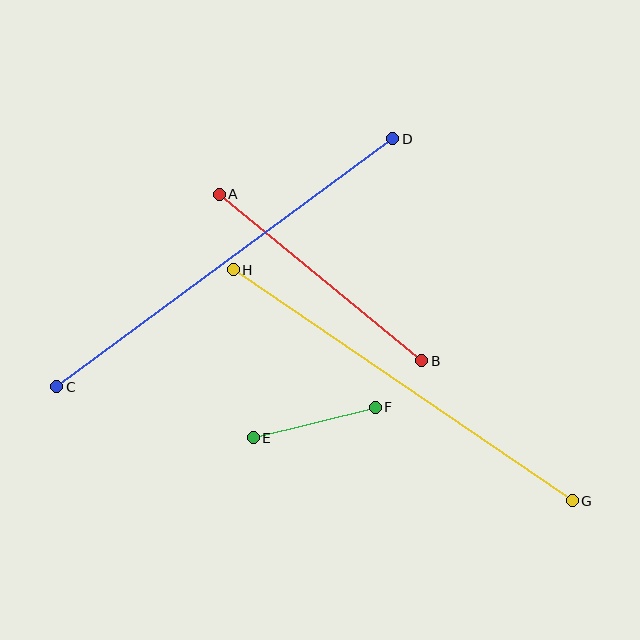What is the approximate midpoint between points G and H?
The midpoint is at approximately (403, 385) pixels.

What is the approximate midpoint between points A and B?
The midpoint is at approximately (321, 277) pixels.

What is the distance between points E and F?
The distance is approximately 126 pixels.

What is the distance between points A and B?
The distance is approximately 262 pixels.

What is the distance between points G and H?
The distance is approximately 410 pixels.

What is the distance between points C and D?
The distance is approximately 418 pixels.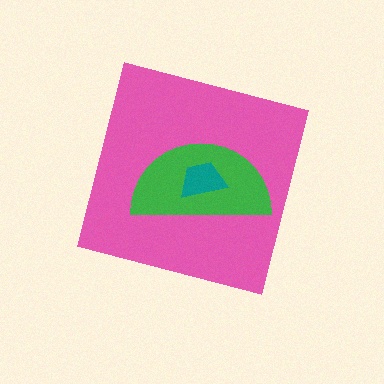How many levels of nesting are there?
3.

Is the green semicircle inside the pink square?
Yes.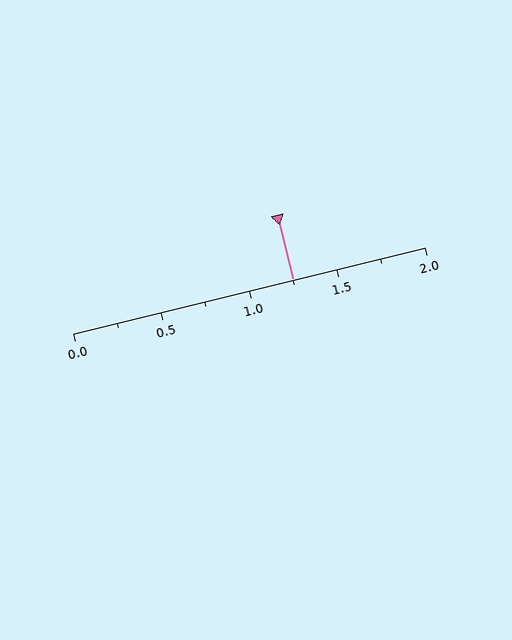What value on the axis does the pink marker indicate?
The marker indicates approximately 1.25.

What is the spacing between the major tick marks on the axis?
The major ticks are spaced 0.5 apart.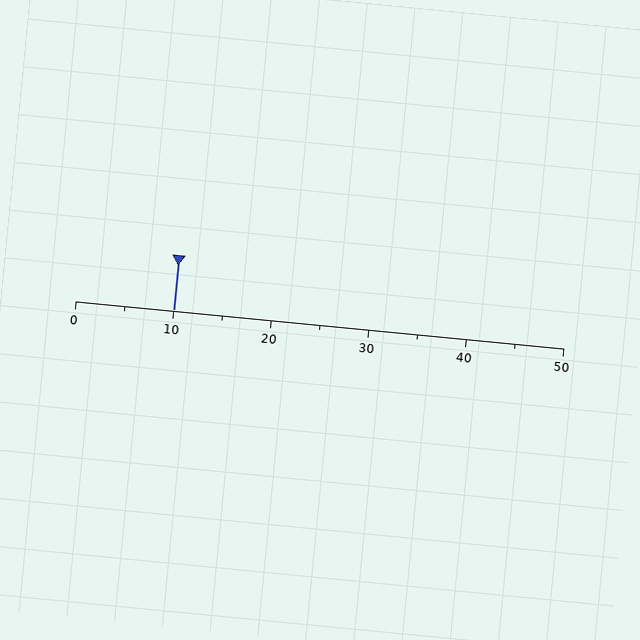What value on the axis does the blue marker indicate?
The marker indicates approximately 10.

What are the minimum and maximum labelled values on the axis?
The axis runs from 0 to 50.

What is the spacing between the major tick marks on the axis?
The major ticks are spaced 10 apart.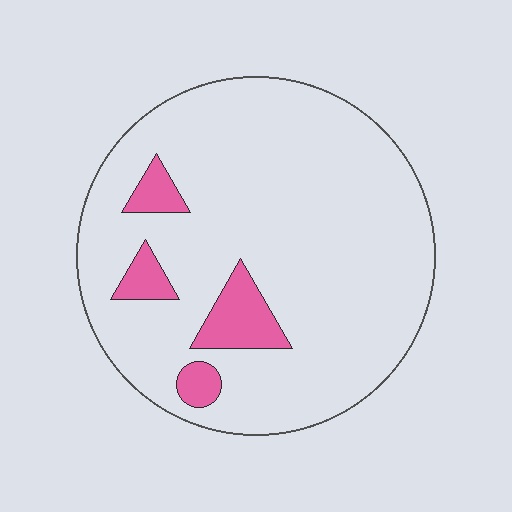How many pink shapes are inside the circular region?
4.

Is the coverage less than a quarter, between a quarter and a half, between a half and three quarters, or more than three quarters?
Less than a quarter.